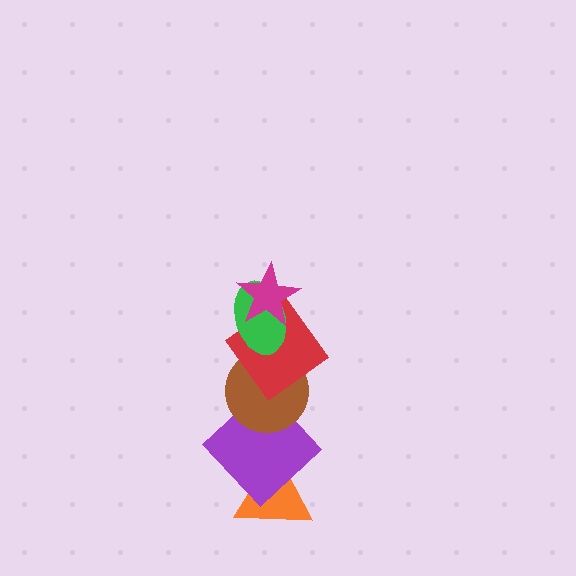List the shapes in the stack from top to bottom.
From top to bottom: the magenta star, the green ellipse, the red diamond, the brown circle, the purple diamond, the orange triangle.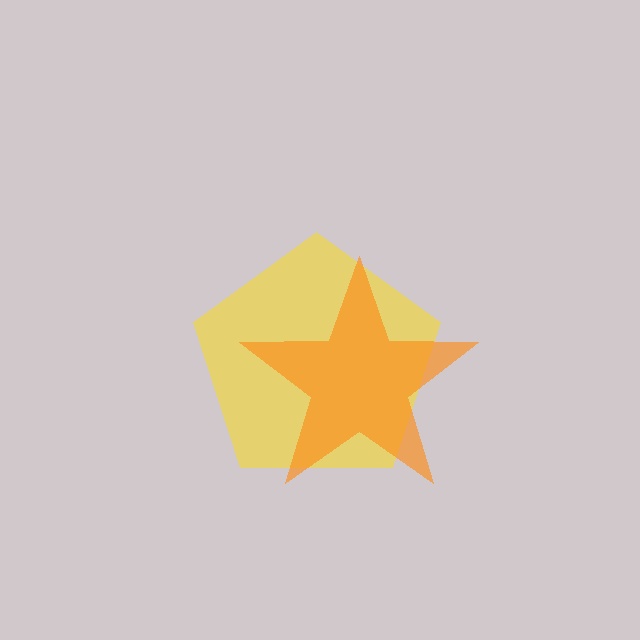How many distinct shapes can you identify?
There are 2 distinct shapes: a yellow pentagon, an orange star.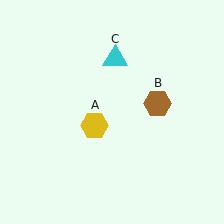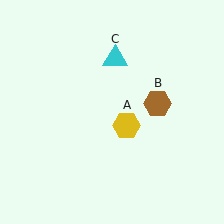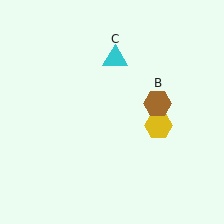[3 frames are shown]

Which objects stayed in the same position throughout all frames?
Brown hexagon (object B) and cyan triangle (object C) remained stationary.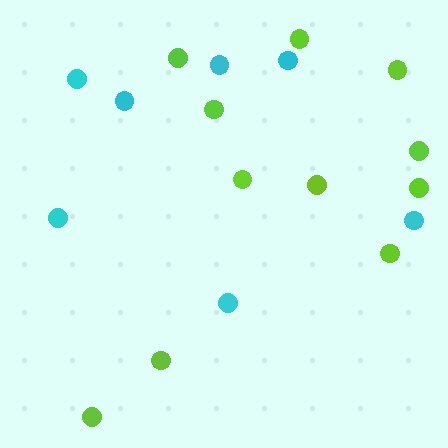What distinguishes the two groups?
There are 2 groups: one group of cyan circles (7) and one group of lime circles (11).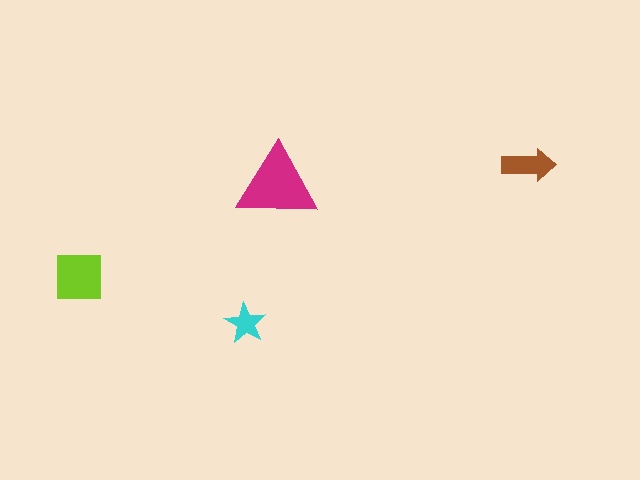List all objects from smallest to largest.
The cyan star, the brown arrow, the lime square, the magenta triangle.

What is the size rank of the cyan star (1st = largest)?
4th.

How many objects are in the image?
There are 4 objects in the image.